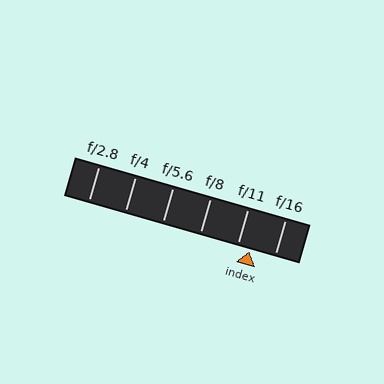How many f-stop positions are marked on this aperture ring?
There are 6 f-stop positions marked.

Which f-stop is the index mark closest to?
The index mark is closest to f/11.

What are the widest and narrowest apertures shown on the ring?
The widest aperture shown is f/2.8 and the narrowest is f/16.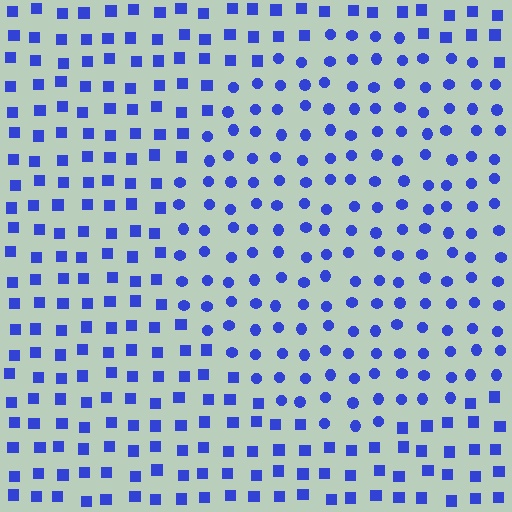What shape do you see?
I see a circle.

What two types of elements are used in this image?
The image uses circles inside the circle region and squares outside it.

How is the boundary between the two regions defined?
The boundary is defined by a change in element shape: circles inside vs. squares outside. All elements share the same color and spacing.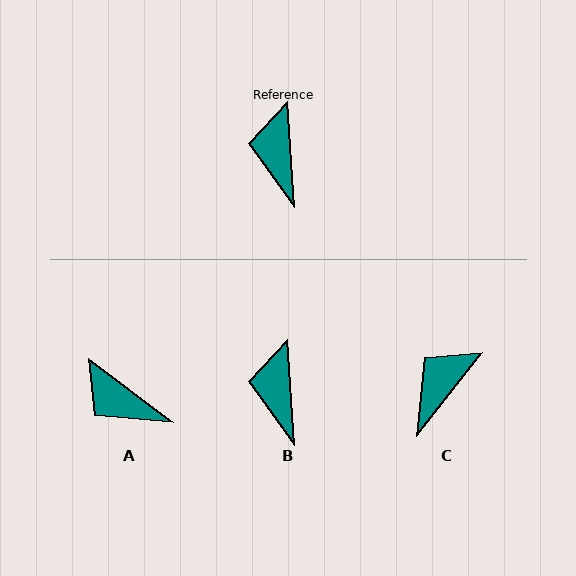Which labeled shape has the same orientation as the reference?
B.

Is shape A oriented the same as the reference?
No, it is off by about 49 degrees.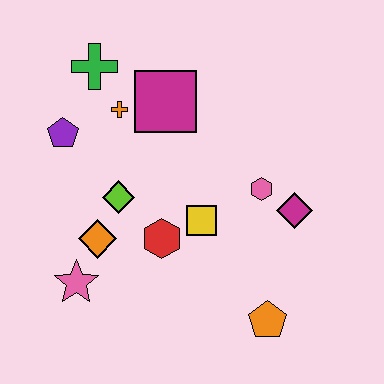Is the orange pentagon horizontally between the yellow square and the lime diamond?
No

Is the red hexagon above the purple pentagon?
No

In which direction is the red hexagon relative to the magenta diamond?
The red hexagon is to the left of the magenta diamond.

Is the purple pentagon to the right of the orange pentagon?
No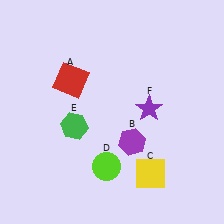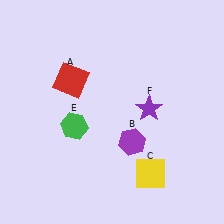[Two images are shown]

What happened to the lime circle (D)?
The lime circle (D) was removed in Image 2. It was in the bottom-left area of Image 1.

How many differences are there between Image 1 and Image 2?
There is 1 difference between the two images.